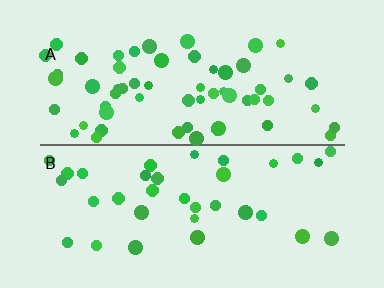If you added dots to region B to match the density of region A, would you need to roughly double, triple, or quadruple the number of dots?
Approximately double.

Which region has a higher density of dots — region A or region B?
A (the top).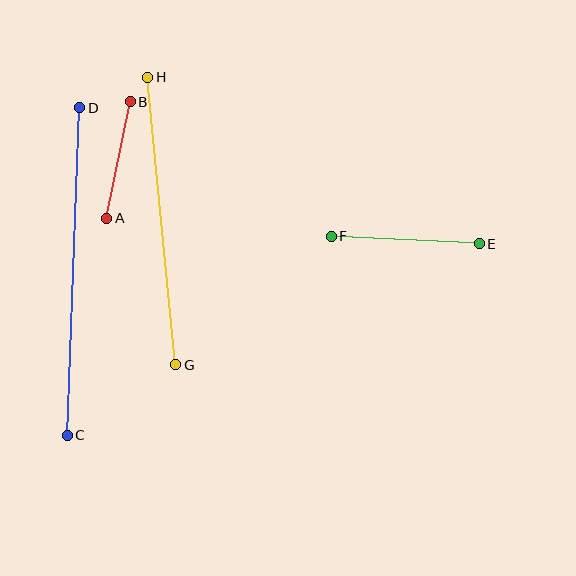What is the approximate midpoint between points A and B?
The midpoint is at approximately (119, 160) pixels.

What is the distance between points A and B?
The distance is approximately 119 pixels.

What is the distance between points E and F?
The distance is approximately 148 pixels.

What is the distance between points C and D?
The distance is approximately 328 pixels.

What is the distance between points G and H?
The distance is approximately 289 pixels.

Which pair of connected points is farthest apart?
Points C and D are farthest apart.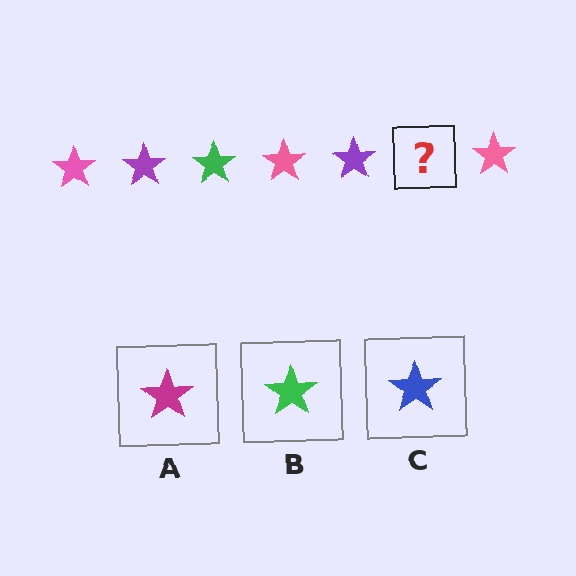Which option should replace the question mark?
Option B.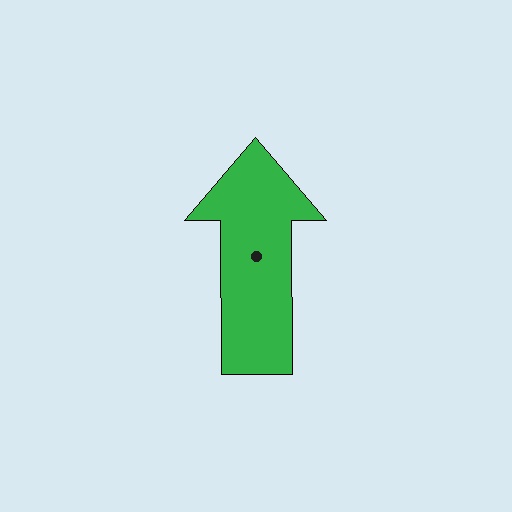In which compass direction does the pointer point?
North.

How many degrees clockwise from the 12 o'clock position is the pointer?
Approximately 360 degrees.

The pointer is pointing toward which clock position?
Roughly 12 o'clock.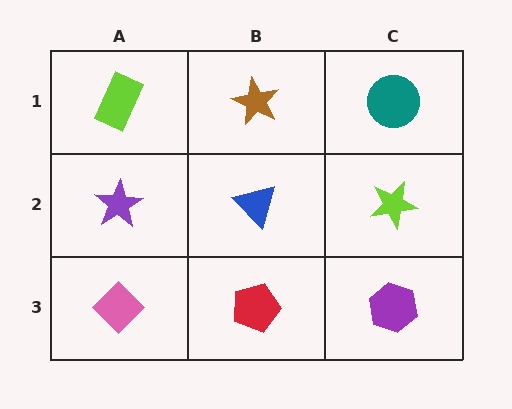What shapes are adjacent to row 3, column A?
A purple star (row 2, column A), a red pentagon (row 3, column B).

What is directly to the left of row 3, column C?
A red pentagon.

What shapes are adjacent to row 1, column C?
A lime star (row 2, column C), a brown star (row 1, column B).